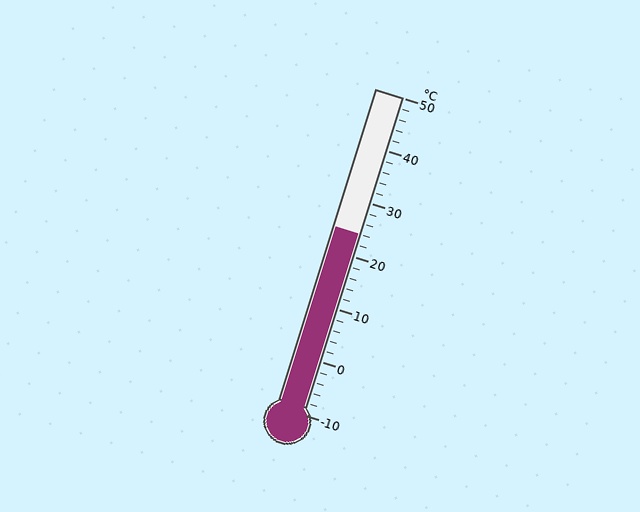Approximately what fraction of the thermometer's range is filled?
The thermometer is filled to approximately 55% of its range.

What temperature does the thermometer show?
The thermometer shows approximately 24°C.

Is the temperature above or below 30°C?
The temperature is below 30°C.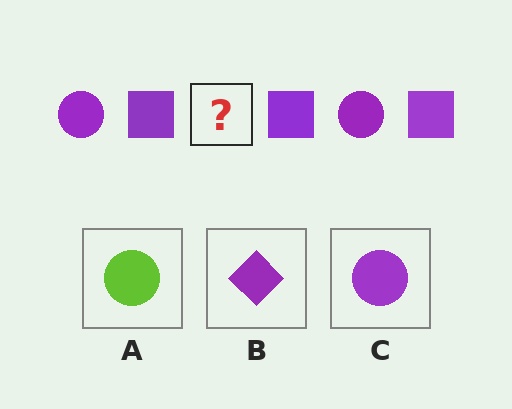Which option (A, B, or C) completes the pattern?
C.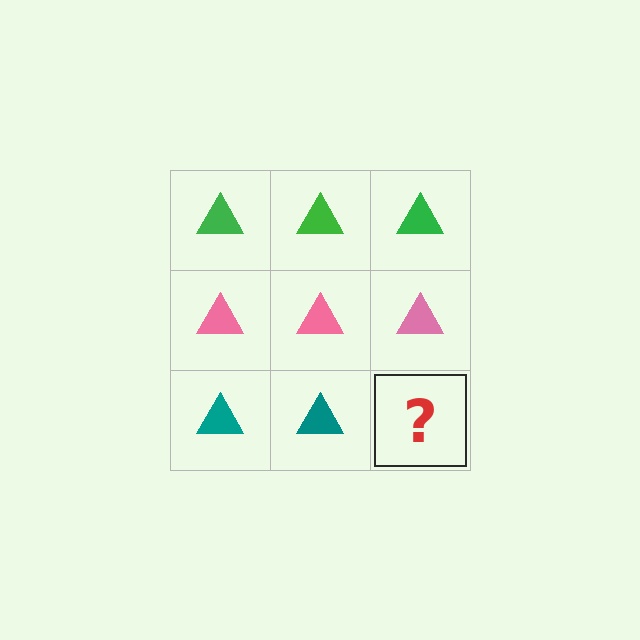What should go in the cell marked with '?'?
The missing cell should contain a teal triangle.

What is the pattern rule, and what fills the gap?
The rule is that each row has a consistent color. The gap should be filled with a teal triangle.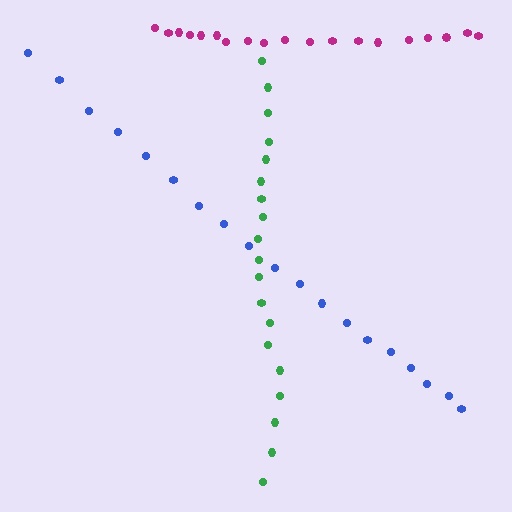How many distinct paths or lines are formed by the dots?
There are 3 distinct paths.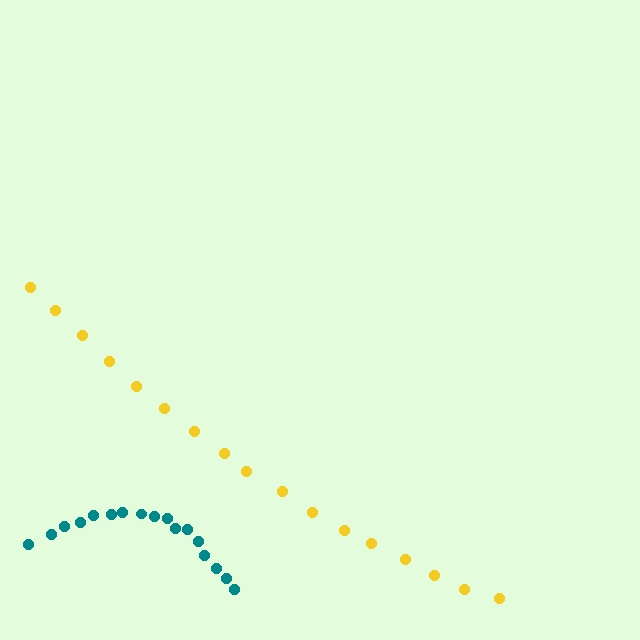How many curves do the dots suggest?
There are 2 distinct paths.